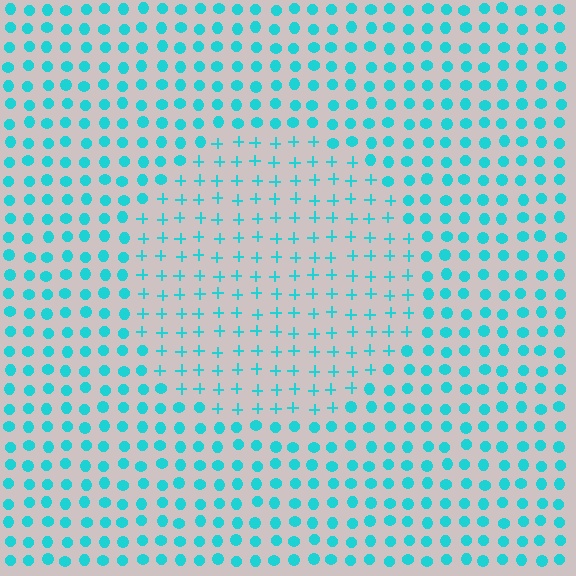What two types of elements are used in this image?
The image uses plus signs inside the circle region and circles outside it.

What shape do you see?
I see a circle.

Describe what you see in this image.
The image is filled with small cyan elements arranged in a uniform grid. A circle-shaped region contains plus signs, while the surrounding area contains circles. The boundary is defined purely by the change in element shape.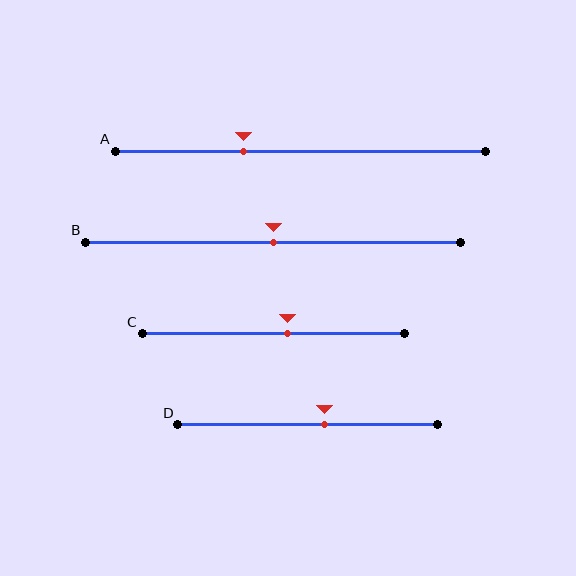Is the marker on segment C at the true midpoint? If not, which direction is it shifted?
No, the marker on segment C is shifted to the right by about 5% of the segment length.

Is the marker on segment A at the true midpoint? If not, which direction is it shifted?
No, the marker on segment A is shifted to the left by about 15% of the segment length.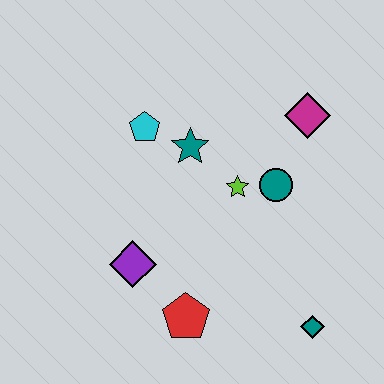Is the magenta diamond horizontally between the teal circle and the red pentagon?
No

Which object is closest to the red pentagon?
The purple diamond is closest to the red pentagon.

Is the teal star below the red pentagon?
No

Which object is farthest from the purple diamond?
The magenta diamond is farthest from the purple diamond.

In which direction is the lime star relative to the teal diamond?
The lime star is above the teal diamond.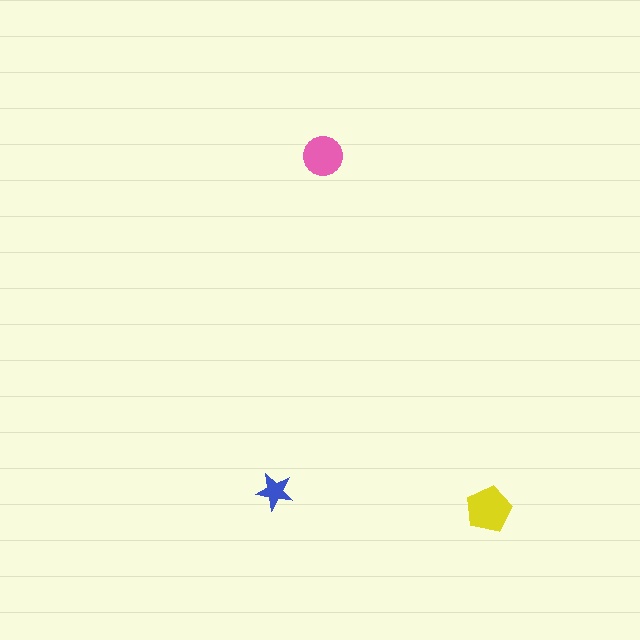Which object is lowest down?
The yellow pentagon is bottommost.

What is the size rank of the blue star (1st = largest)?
3rd.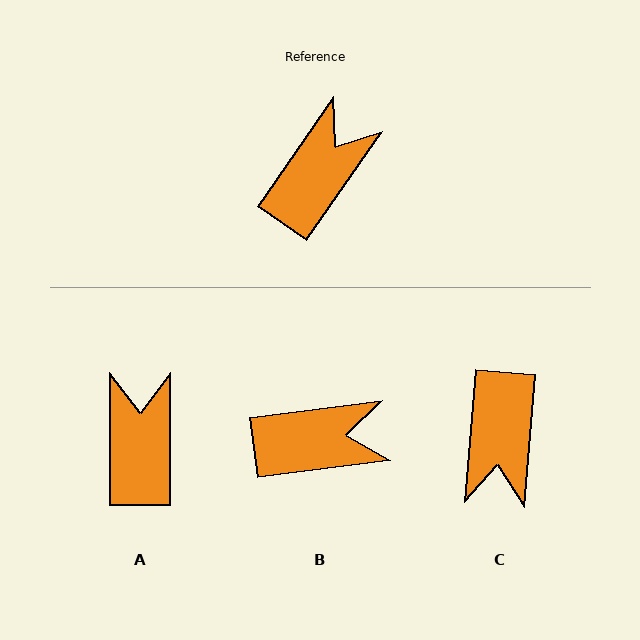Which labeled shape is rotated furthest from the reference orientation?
C, about 150 degrees away.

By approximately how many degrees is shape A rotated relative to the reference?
Approximately 35 degrees counter-clockwise.